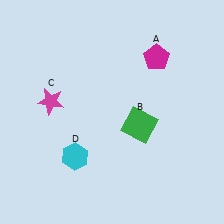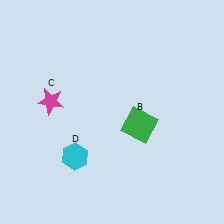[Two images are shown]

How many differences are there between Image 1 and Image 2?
There is 1 difference between the two images.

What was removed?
The magenta pentagon (A) was removed in Image 2.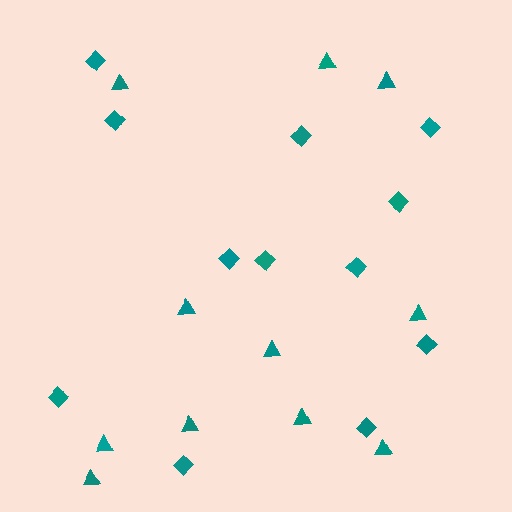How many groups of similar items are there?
There are 2 groups: one group of triangles (11) and one group of diamonds (12).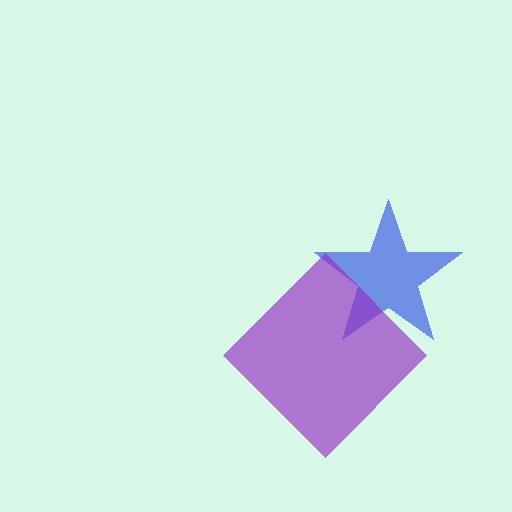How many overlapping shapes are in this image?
There are 2 overlapping shapes in the image.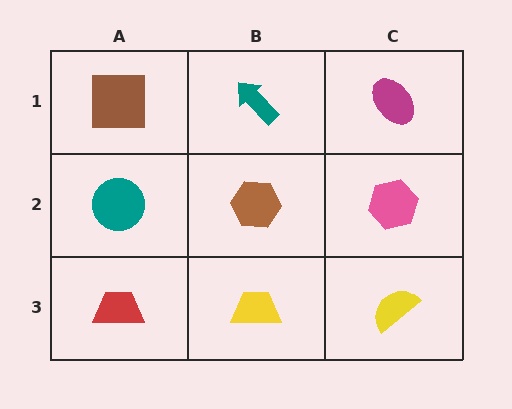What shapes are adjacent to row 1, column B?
A brown hexagon (row 2, column B), a brown square (row 1, column A), a magenta ellipse (row 1, column C).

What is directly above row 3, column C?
A pink hexagon.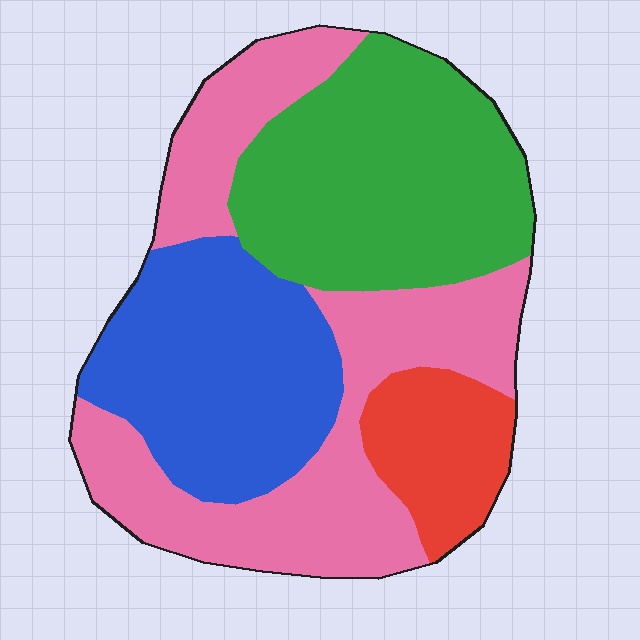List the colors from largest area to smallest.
From largest to smallest: pink, green, blue, red.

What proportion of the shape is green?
Green covers about 30% of the shape.